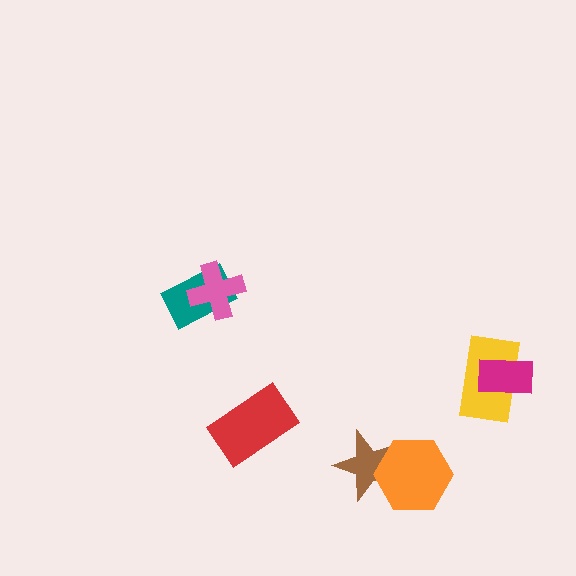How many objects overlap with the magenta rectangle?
1 object overlaps with the magenta rectangle.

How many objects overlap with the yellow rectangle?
1 object overlaps with the yellow rectangle.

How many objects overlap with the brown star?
1 object overlaps with the brown star.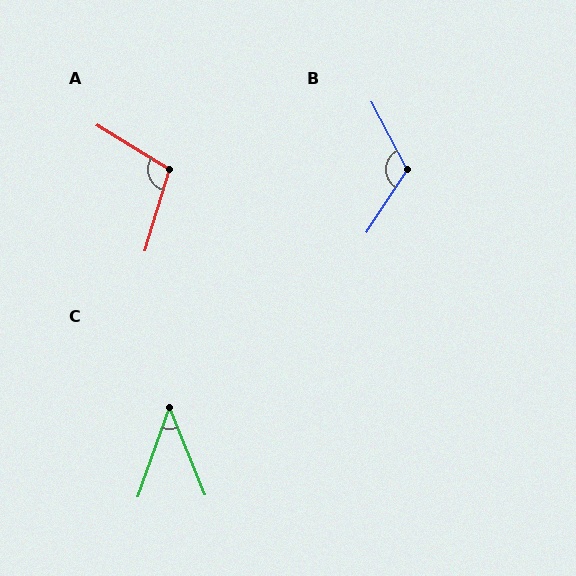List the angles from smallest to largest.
C (42°), A (105°), B (119°).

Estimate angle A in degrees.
Approximately 105 degrees.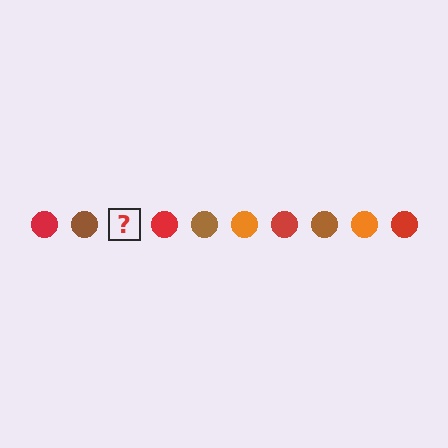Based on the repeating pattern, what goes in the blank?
The blank should be an orange circle.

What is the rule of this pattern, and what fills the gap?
The rule is that the pattern cycles through red, brown, orange circles. The gap should be filled with an orange circle.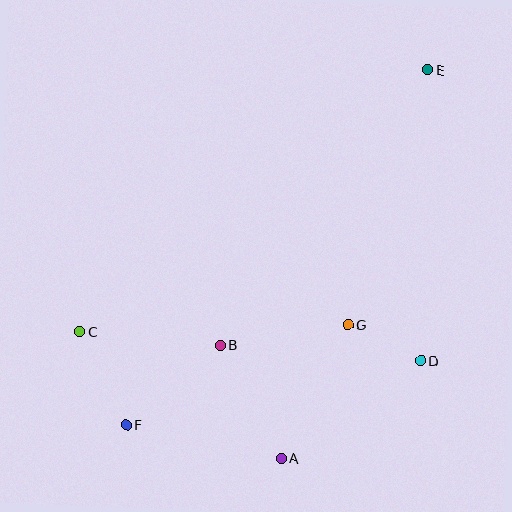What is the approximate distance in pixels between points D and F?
The distance between D and F is approximately 301 pixels.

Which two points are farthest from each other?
Points E and F are farthest from each other.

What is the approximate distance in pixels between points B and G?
The distance between B and G is approximately 129 pixels.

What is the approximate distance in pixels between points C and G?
The distance between C and G is approximately 268 pixels.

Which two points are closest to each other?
Points D and G are closest to each other.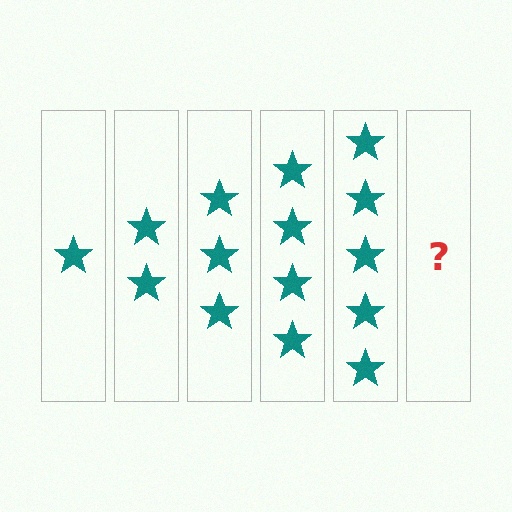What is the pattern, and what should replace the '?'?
The pattern is that each step adds one more star. The '?' should be 6 stars.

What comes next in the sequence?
The next element should be 6 stars.